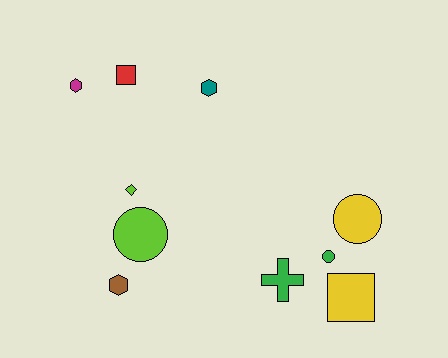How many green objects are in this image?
There are 2 green objects.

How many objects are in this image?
There are 10 objects.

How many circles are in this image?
There are 3 circles.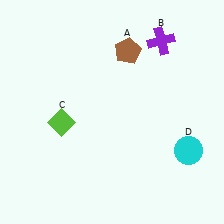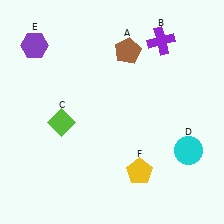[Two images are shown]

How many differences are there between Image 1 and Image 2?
There are 2 differences between the two images.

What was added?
A purple hexagon (E), a yellow pentagon (F) were added in Image 2.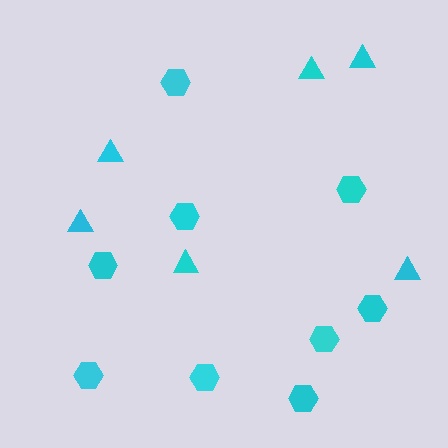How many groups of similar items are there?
There are 2 groups: one group of triangles (6) and one group of hexagons (9).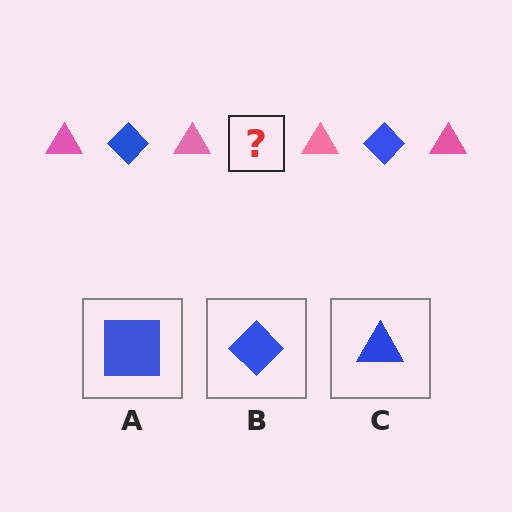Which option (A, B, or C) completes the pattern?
B.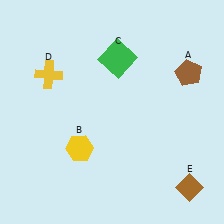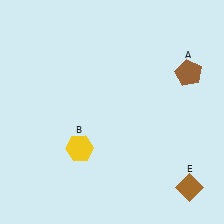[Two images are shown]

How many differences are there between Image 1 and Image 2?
There are 2 differences between the two images.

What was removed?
The green square (C), the yellow cross (D) were removed in Image 2.